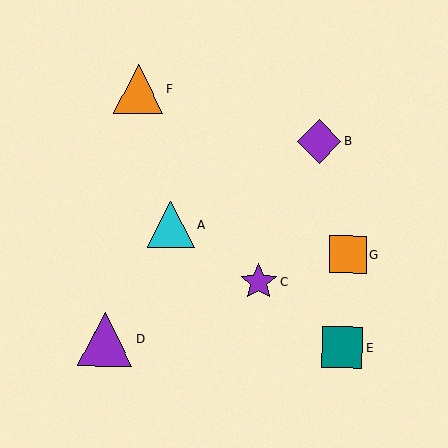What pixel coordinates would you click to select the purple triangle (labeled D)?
Click at (105, 339) to select the purple triangle D.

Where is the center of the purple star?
The center of the purple star is at (258, 282).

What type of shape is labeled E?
Shape E is a teal square.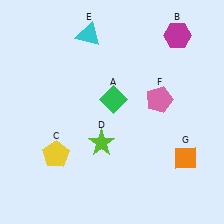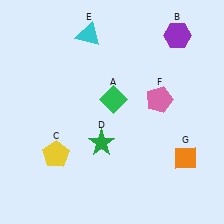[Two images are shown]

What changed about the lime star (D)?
In Image 1, D is lime. In Image 2, it changed to green.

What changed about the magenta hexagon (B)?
In Image 1, B is magenta. In Image 2, it changed to purple.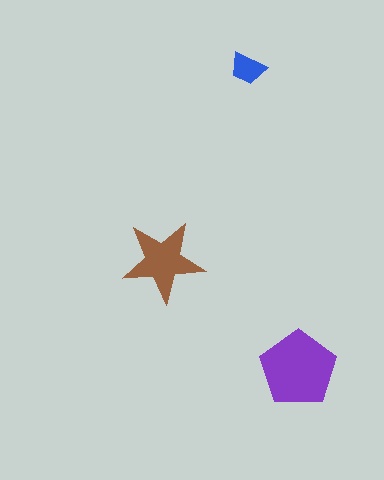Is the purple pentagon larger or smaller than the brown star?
Larger.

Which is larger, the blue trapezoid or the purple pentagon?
The purple pentagon.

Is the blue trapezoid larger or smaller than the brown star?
Smaller.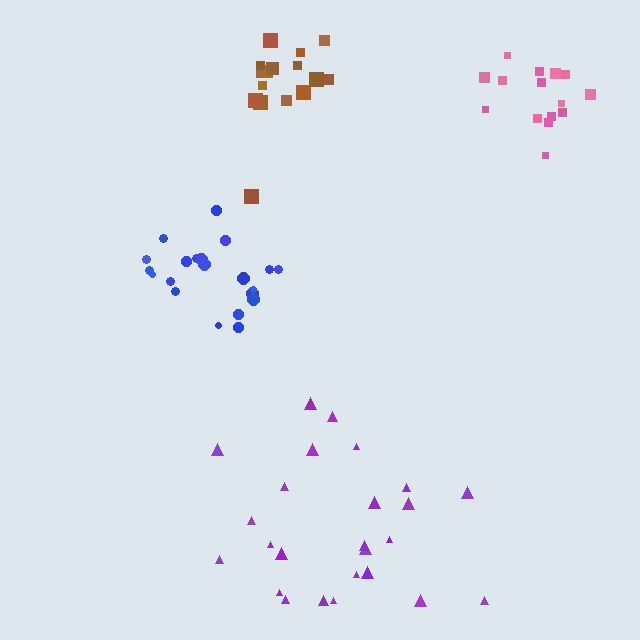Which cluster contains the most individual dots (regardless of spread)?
Purple (25).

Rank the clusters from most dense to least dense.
brown, pink, blue, purple.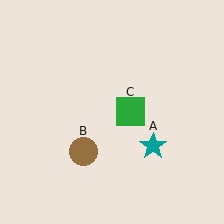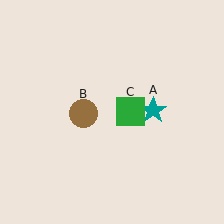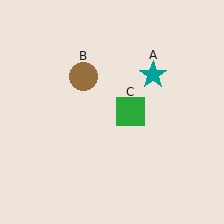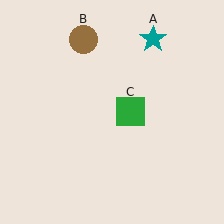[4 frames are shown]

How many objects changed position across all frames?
2 objects changed position: teal star (object A), brown circle (object B).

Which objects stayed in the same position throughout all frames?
Green square (object C) remained stationary.